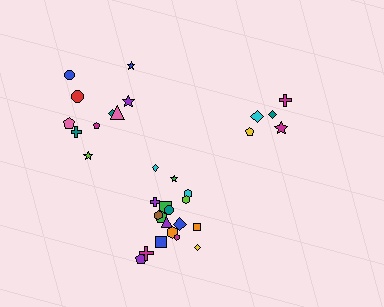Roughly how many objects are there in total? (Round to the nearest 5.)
Roughly 35 objects in total.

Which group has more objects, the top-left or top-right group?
The top-left group.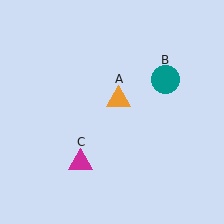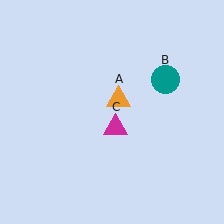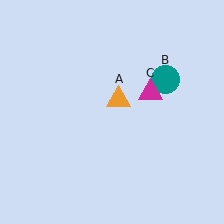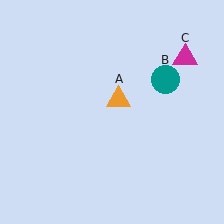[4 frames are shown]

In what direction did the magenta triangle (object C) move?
The magenta triangle (object C) moved up and to the right.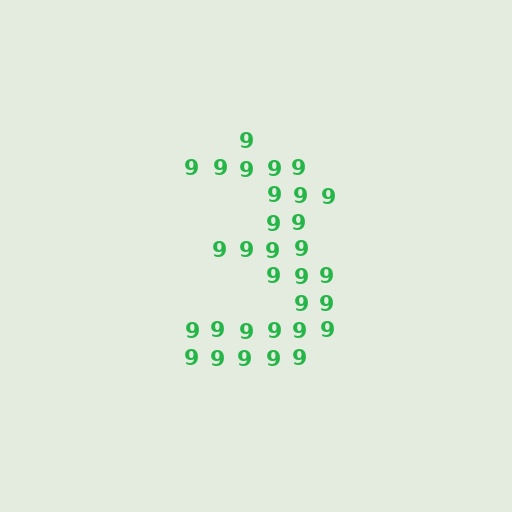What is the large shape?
The large shape is the digit 3.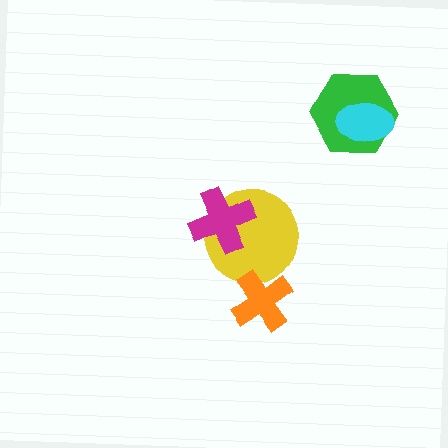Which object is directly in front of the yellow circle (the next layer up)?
The magenta cross is directly in front of the yellow circle.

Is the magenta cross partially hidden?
No, no other shape covers it.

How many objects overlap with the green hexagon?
1 object overlaps with the green hexagon.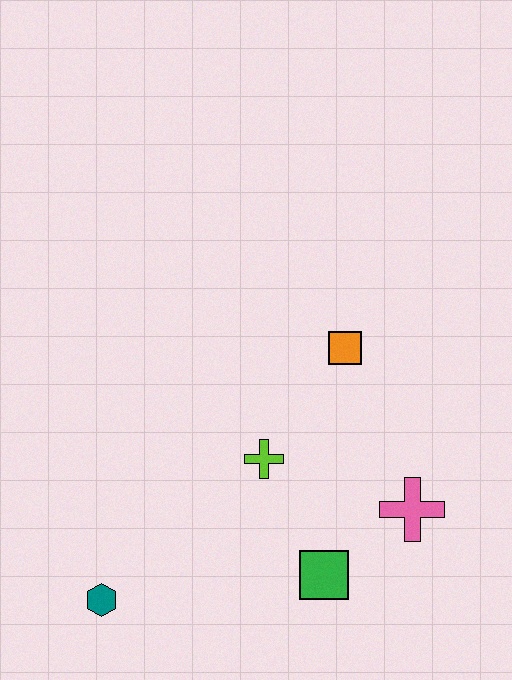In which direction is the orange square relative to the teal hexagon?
The orange square is above the teal hexagon.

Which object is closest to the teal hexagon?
The lime cross is closest to the teal hexagon.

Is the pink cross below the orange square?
Yes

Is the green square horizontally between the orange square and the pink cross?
No